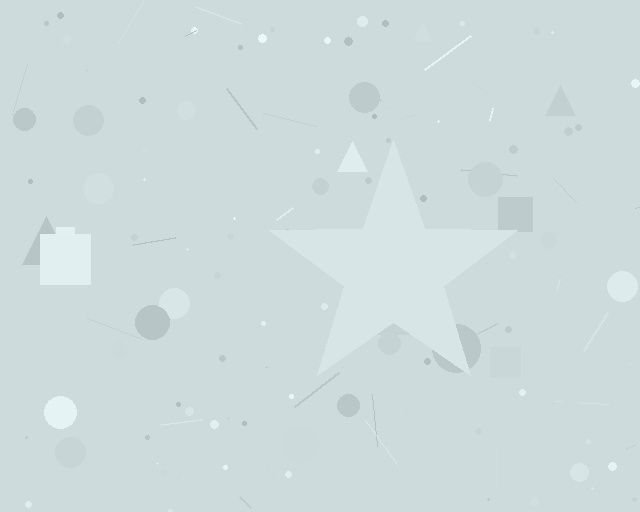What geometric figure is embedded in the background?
A star is embedded in the background.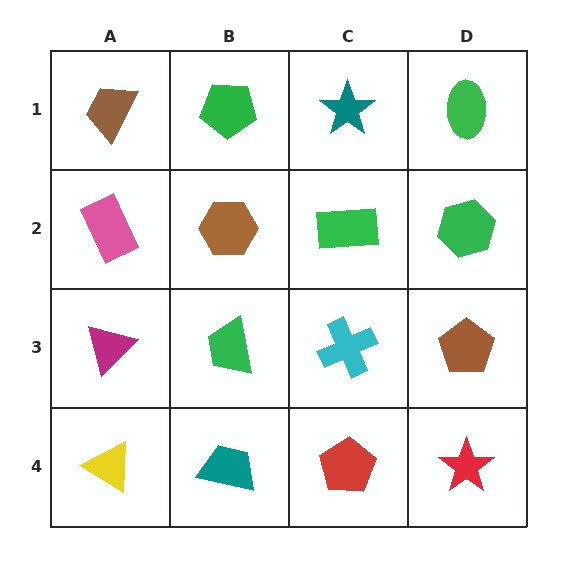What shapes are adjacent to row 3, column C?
A green rectangle (row 2, column C), a red pentagon (row 4, column C), a green trapezoid (row 3, column B), a brown pentagon (row 3, column D).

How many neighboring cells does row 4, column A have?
2.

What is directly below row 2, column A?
A magenta triangle.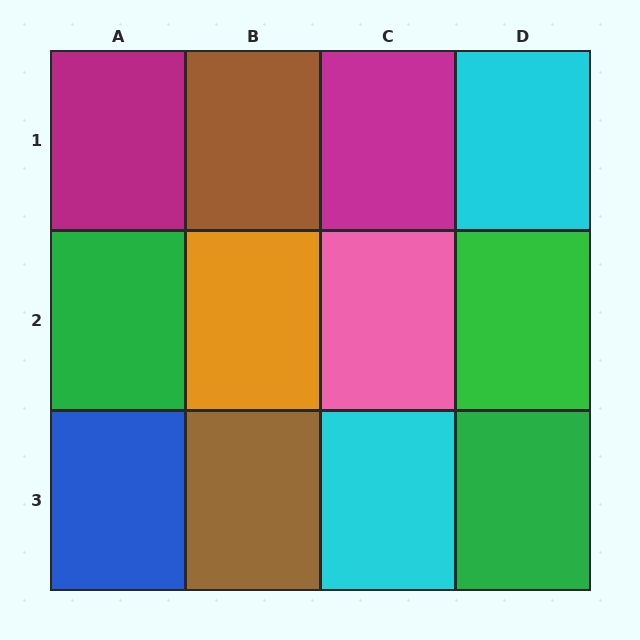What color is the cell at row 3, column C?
Cyan.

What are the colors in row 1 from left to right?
Magenta, brown, magenta, cyan.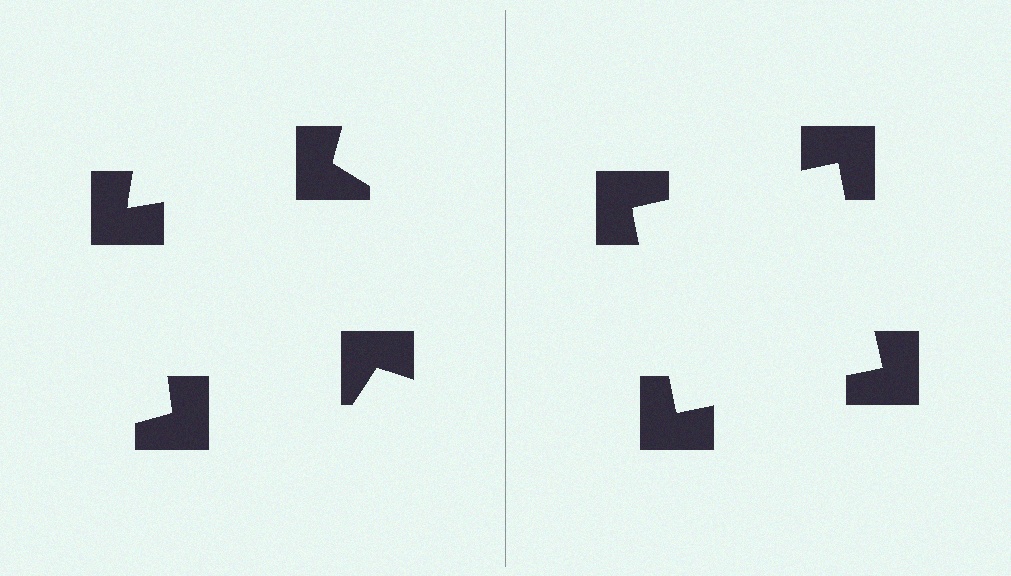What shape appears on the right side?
An illusory square.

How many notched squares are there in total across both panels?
8 — 4 on each side.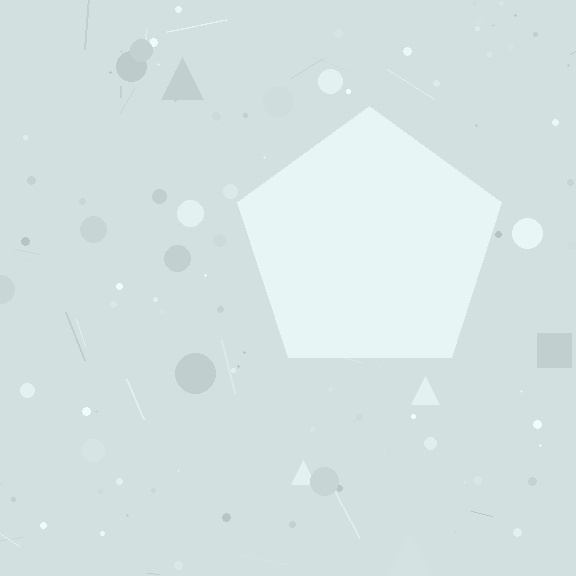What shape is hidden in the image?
A pentagon is hidden in the image.